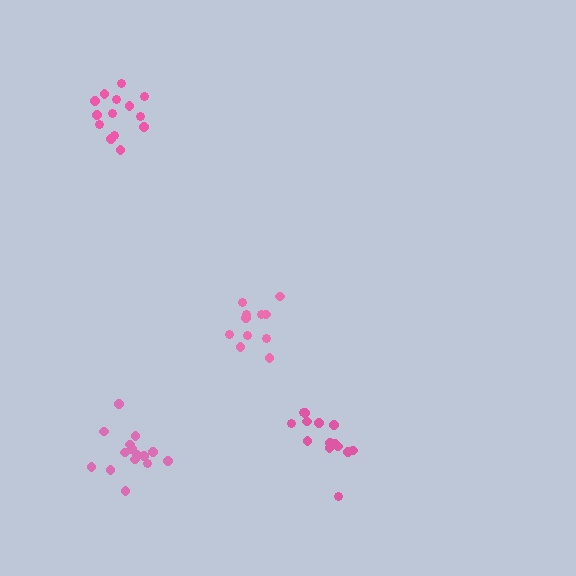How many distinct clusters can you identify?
There are 4 distinct clusters.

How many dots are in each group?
Group 1: 11 dots, Group 2: 15 dots, Group 3: 14 dots, Group 4: 15 dots (55 total).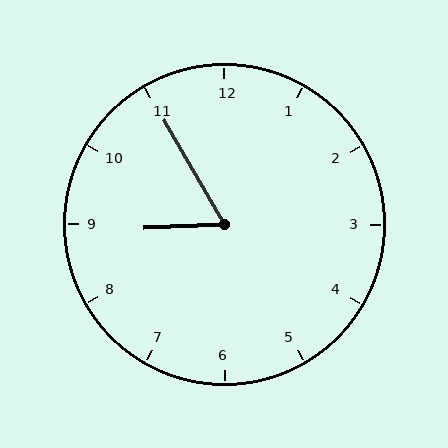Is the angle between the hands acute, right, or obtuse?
It is acute.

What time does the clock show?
8:55.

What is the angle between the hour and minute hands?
Approximately 62 degrees.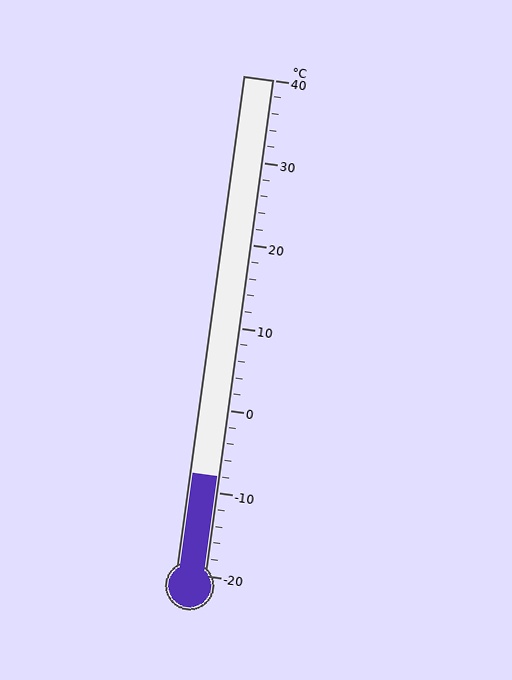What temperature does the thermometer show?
The thermometer shows approximately -8°C.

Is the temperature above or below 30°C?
The temperature is below 30°C.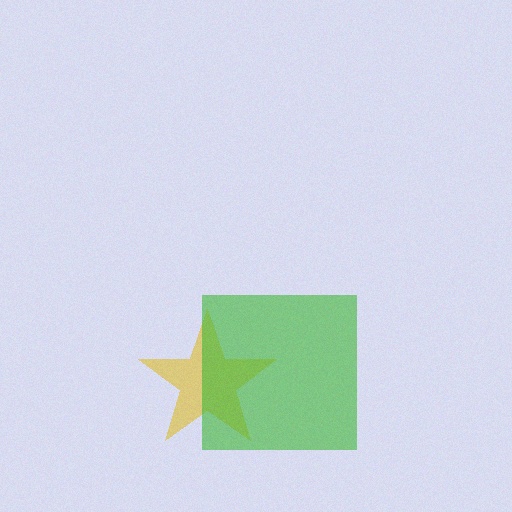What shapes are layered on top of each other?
The layered shapes are: a yellow star, a green square.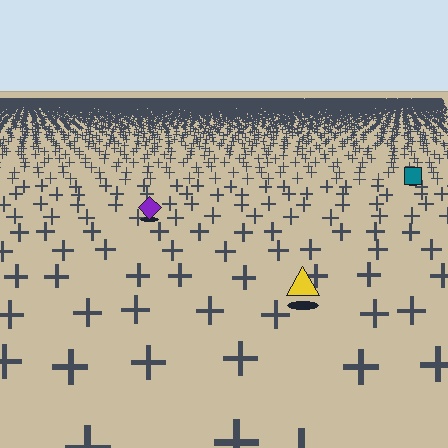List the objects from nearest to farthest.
From nearest to farthest: the yellow triangle, the purple diamond, the teal square.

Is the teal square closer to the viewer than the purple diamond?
No. The purple diamond is closer — you can tell from the texture gradient: the ground texture is coarser near it.